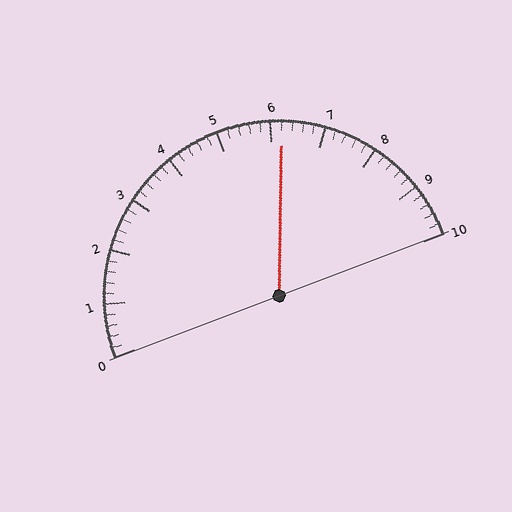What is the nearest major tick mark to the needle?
The nearest major tick mark is 6.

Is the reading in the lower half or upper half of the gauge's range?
The reading is in the upper half of the range (0 to 10).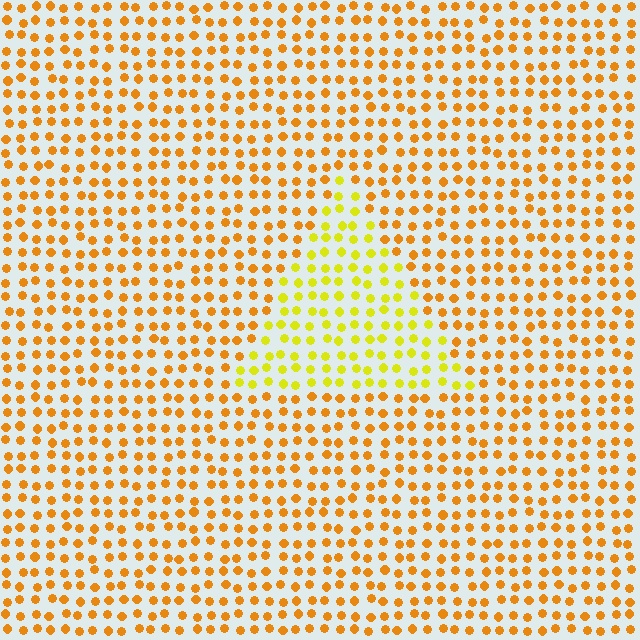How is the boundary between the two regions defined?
The boundary is defined purely by a slight shift in hue (about 30 degrees). Spacing, size, and orientation are identical on both sides.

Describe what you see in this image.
The image is filled with small orange elements in a uniform arrangement. A triangle-shaped region is visible where the elements are tinted to a slightly different hue, forming a subtle color boundary.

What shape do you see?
I see a triangle.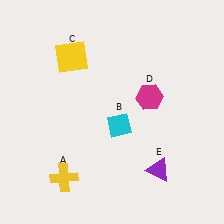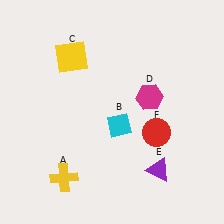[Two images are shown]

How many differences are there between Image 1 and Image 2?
There is 1 difference between the two images.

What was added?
A red circle (F) was added in Image 2.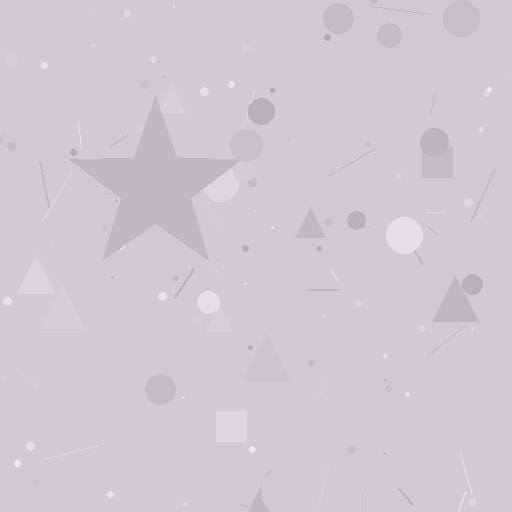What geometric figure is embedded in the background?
A star is embedded in the background.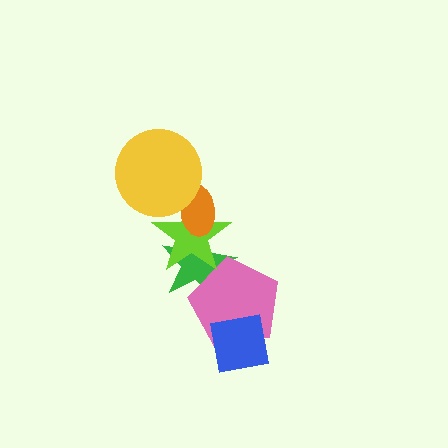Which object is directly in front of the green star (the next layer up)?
The pink pentagon is directly in front of the green star.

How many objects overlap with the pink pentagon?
2 objects overlap with the pink pentagon.